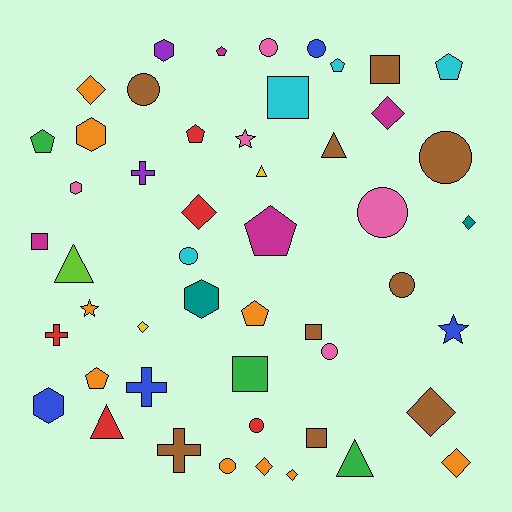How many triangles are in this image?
There are 5 triangles.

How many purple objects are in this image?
There are 2 purple objects.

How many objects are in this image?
There are 50 objects.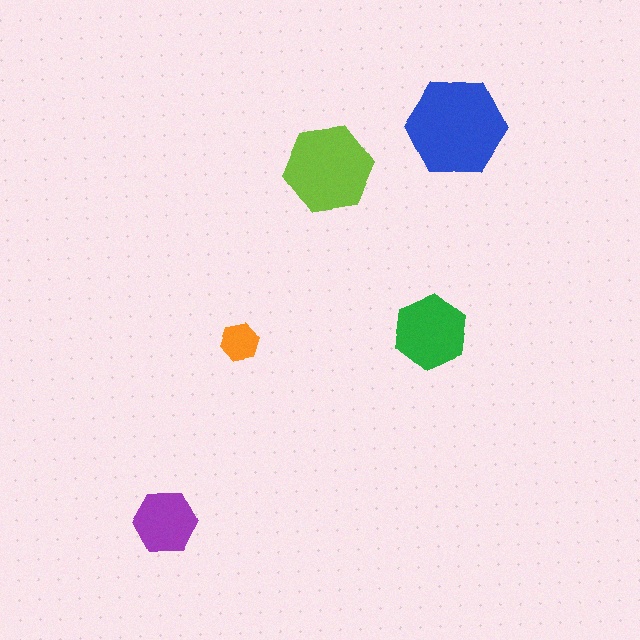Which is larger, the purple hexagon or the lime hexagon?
The lime one.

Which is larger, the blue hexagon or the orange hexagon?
The blue one.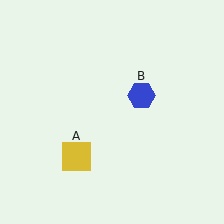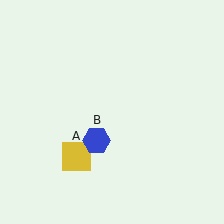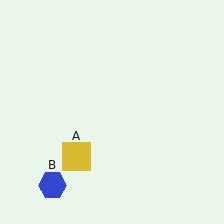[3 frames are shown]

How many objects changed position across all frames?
1 object changed position: blue hexagon (object B).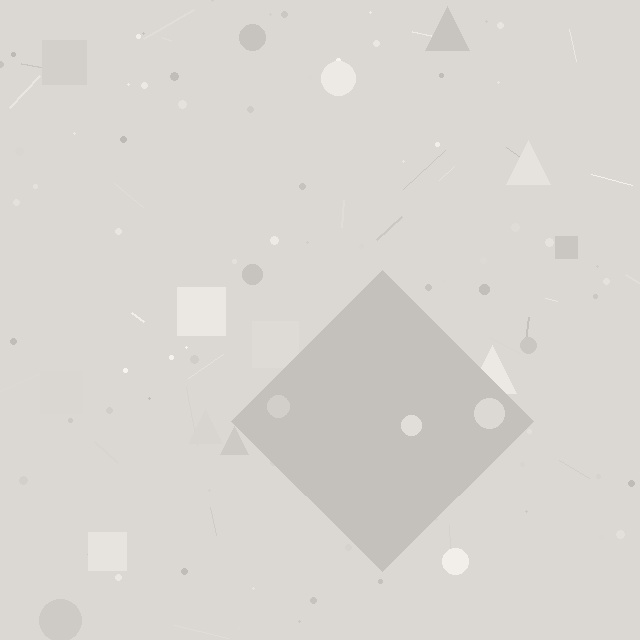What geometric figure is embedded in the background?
A diamond is embedded in the background.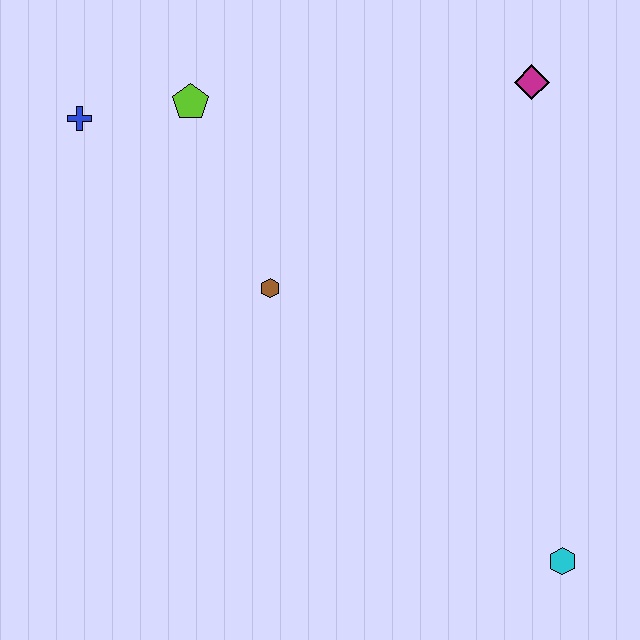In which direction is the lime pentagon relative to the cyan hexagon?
The lime pentagon is above the cyan hexagon.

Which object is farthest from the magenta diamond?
The cyan hexagon is farthest from the magenta diamond.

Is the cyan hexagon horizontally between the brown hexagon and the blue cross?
No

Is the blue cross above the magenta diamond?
No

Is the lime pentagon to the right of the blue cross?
Yes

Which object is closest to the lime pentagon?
The blue cross is closest to the lime pentagon.